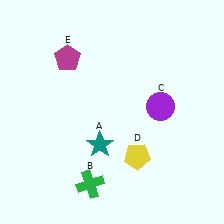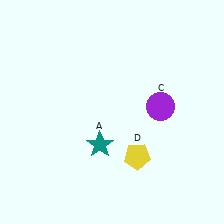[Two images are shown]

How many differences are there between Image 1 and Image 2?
There are 2 differences between the two images.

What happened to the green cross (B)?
The green cross (B) was removed in Image 2. It was in the bottom-left area of Image 1.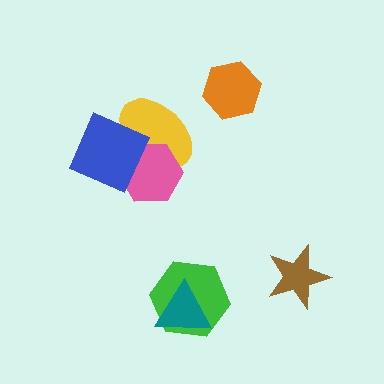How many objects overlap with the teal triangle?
1 object overlaps with the teal triangle.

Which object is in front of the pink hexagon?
The blue diamond is in front of the pink hexagon.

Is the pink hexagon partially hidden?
Yes, it is partially covered by another shape.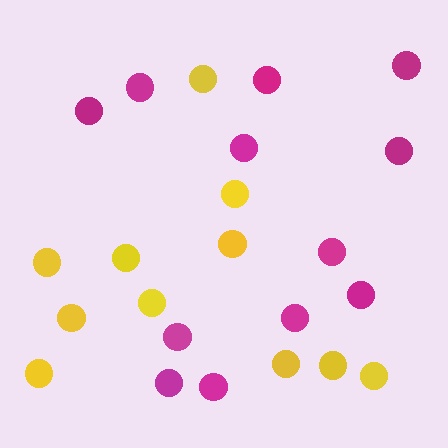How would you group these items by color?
There are 2 groups: one group of magenta circles (12) and one group of yellow circles (11).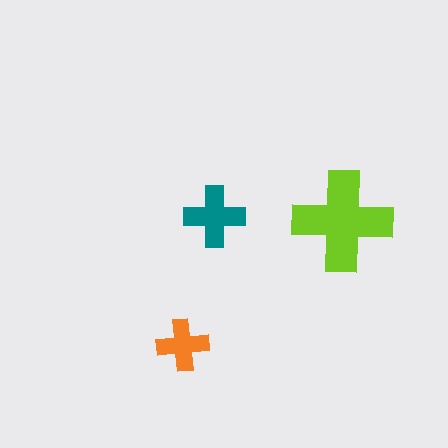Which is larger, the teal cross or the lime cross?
The lime one.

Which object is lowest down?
The orange cross is bottommost.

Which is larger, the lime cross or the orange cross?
The lime one.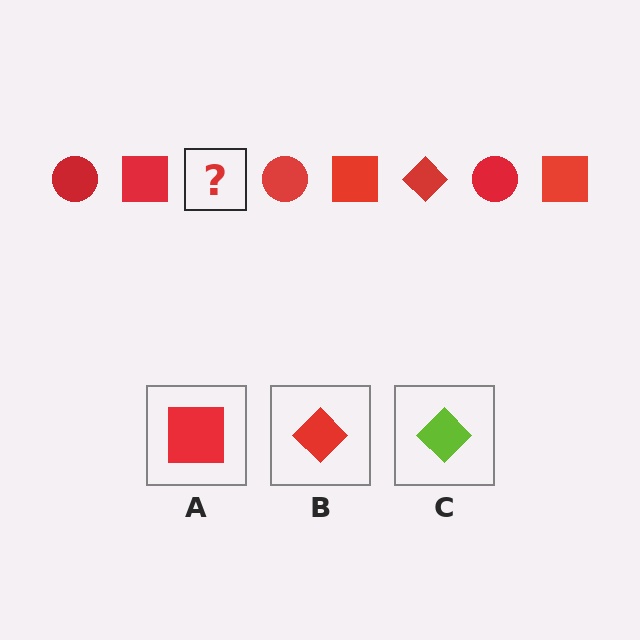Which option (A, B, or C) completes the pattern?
B.